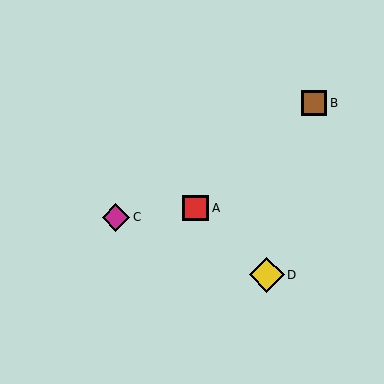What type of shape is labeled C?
Shape C is a magenta diamond.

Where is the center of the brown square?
The center of the brown square is at (314, 103).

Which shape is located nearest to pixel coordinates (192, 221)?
The red square (labeled A) at (196, 208) is nearest to that location.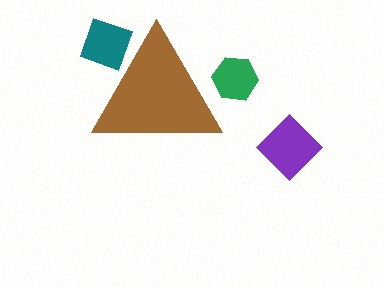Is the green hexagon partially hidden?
Yes, the green hexagon is partially hidden behind the brown triangle.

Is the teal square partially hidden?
Yes, the teal square is partially hidden behind the brown triangle.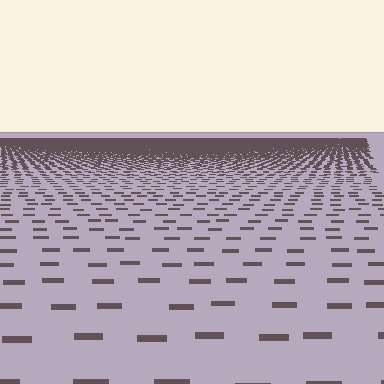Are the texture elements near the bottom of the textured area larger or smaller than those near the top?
Larger. Near the bottom, elements are closer to the viewer and appear at a bigger on-screen size.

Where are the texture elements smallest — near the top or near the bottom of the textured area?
Near the top.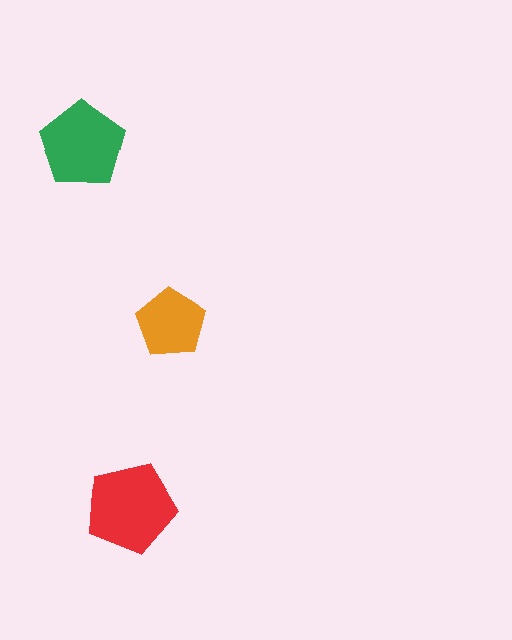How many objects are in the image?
There are 3 objects in the image.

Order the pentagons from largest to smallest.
the red one, the green one, the orange one.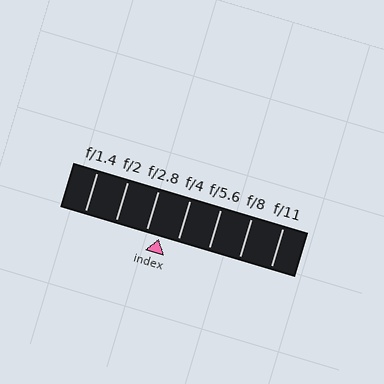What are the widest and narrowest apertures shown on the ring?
The widest aperture shown is f/1.4 and the narrowest is f/11.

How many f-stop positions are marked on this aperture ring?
There are 7 f-stop positions marked.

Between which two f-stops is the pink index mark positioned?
The index mark is between f/2.8 and f/4.